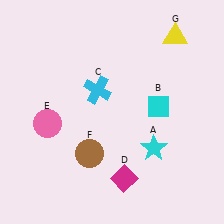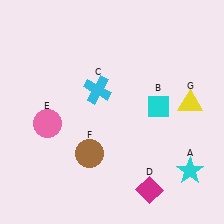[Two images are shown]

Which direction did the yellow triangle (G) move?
The yellow triangle (G) moved down.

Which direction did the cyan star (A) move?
The cyan star (A) moved right.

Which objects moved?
The objects that moved are: the cyan star (A), the magenta diamond (D), the yellow triangle (G).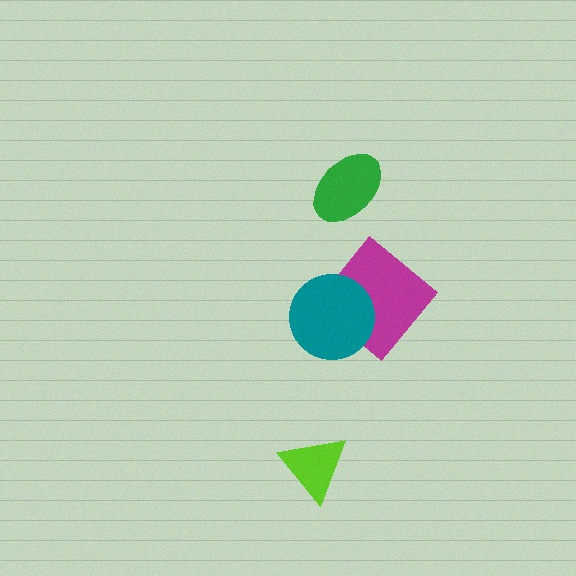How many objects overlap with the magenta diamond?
1 object overlaps with the magenta diamond.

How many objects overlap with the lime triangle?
0 objects overlap with the lime triangle.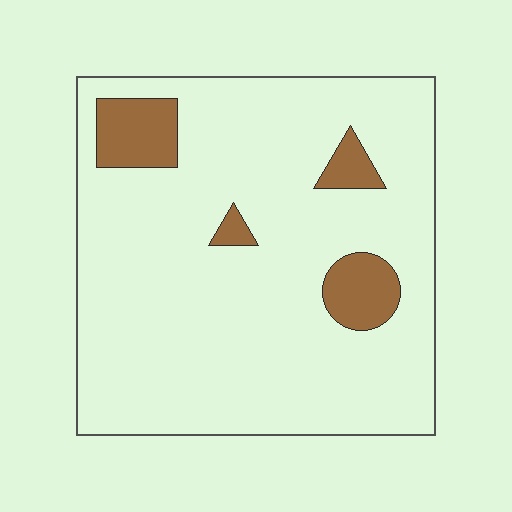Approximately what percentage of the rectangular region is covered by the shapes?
Approximately 10%.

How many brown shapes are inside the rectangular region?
4.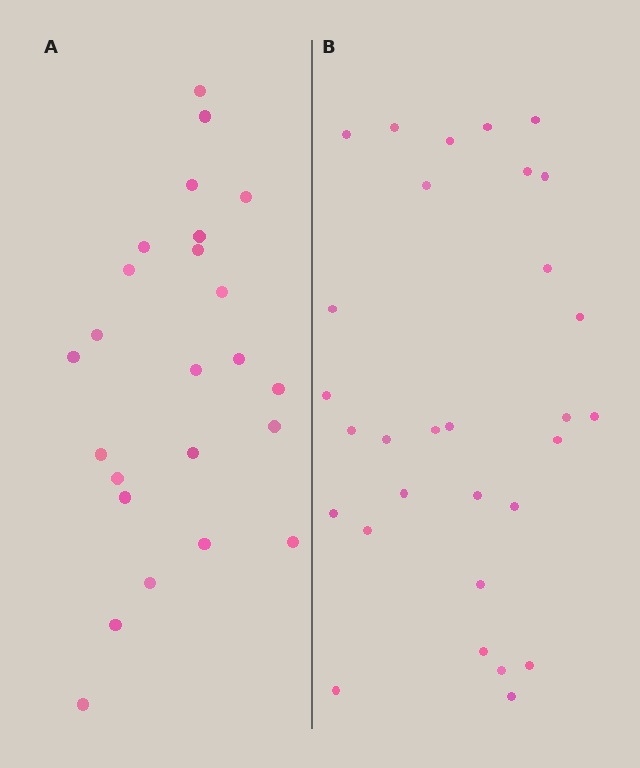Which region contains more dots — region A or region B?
Region B (the right region) has more dots.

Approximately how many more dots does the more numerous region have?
Region B has about 6 more dots than region A.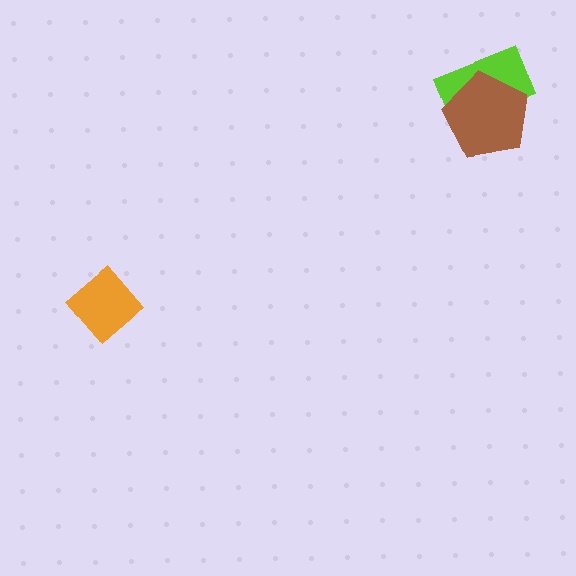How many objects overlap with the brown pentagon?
1 object overlaps with the brown pentagon.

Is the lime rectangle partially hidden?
Yes, it is partially covered by another shape.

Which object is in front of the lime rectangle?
The brown pentagon is in front of the lime rectangle.